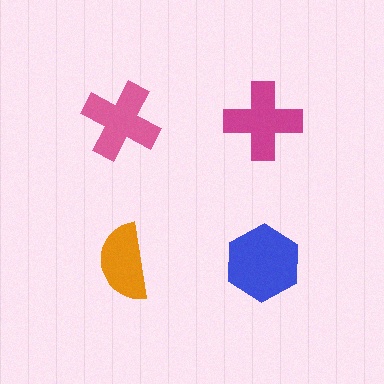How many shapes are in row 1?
2 shapes.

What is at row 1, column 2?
A magenta cross.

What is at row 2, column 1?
An orange semicircle.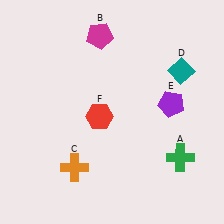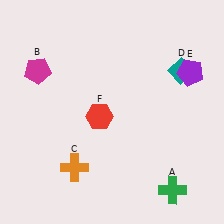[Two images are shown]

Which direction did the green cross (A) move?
The green cross (A) moved down.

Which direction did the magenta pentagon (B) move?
The magenta pentagon (B) moved left.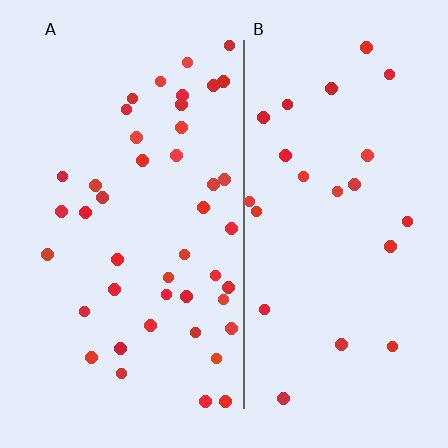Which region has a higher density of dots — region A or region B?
A (the left).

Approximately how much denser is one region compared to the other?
Approximately 1.9× — region A over region B.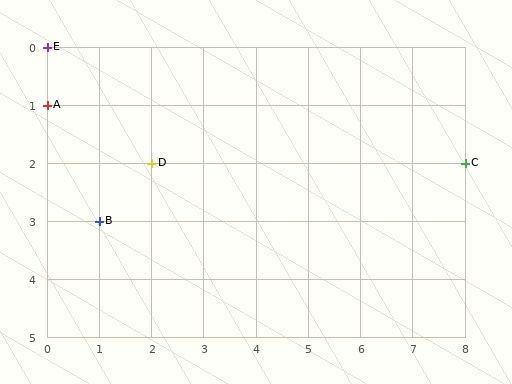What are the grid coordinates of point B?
Point B is at grid coordinates (1, 3).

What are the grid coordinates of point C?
Point C is at grid coordinates (8, 2).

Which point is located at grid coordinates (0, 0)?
Point E is at (0, 0).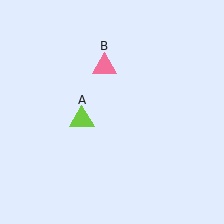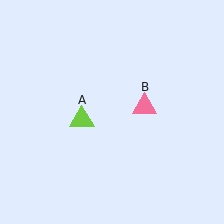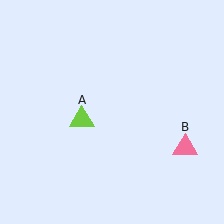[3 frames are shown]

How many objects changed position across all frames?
1 object changed position: pink triangle (object B).